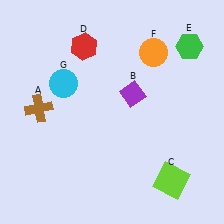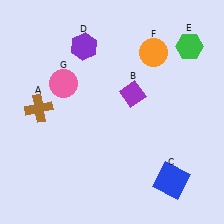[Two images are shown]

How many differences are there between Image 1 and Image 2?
There are 3 differences between the two images.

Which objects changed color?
C changed from lime to blue. D changed from red to purple. G changed from cyan to pink.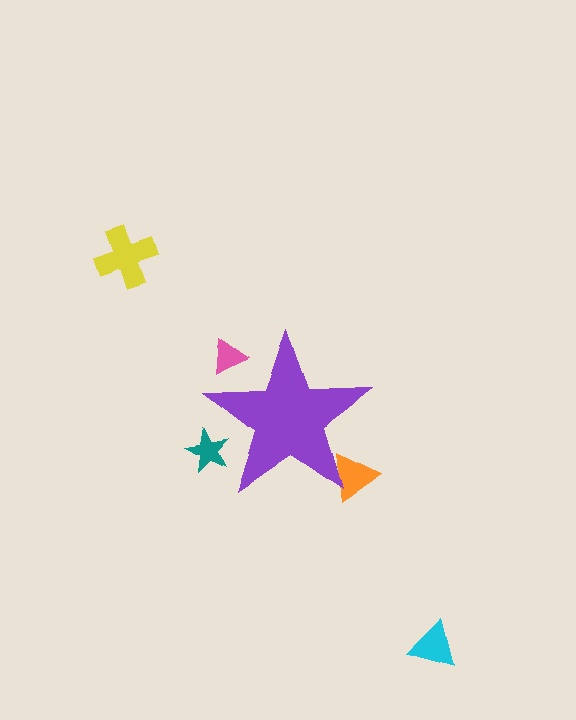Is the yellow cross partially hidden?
No, the yellow cross is fully visible.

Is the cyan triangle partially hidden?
No, the cyan triangle is fully visible.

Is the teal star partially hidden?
Yes, the teal star is partially hidden behind the purple star.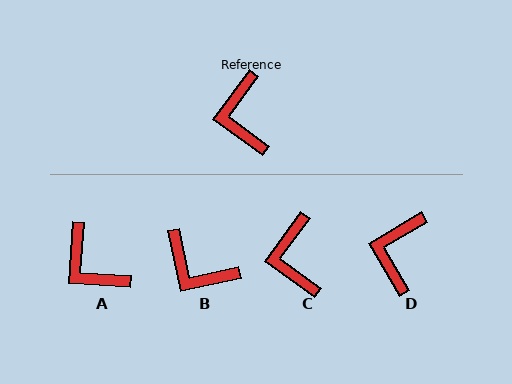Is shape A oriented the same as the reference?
No, it is off by about 32 degrees.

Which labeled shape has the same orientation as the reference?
C.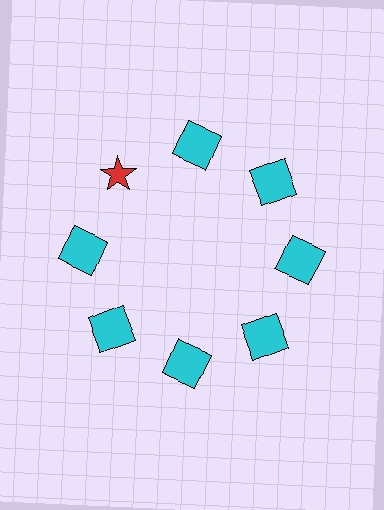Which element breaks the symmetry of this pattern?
The red star at roughly the 10 o'clock position breaks the symmetry. All other shapes are cyan squares.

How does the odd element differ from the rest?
It differs in both color (red instead of cyan) and shape (star instead of square).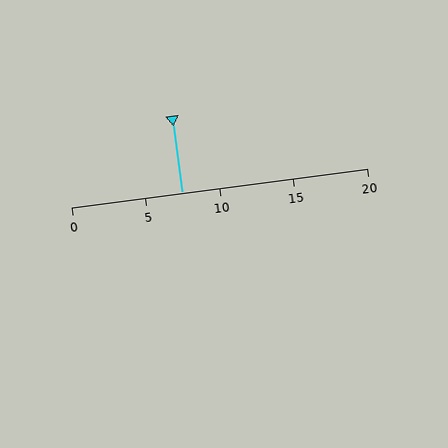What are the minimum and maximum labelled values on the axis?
The axis runs from 0 to 20.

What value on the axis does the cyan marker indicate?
The marker indicates approximately 7.5.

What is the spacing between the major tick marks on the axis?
The major ticks are spaced 5 apart.